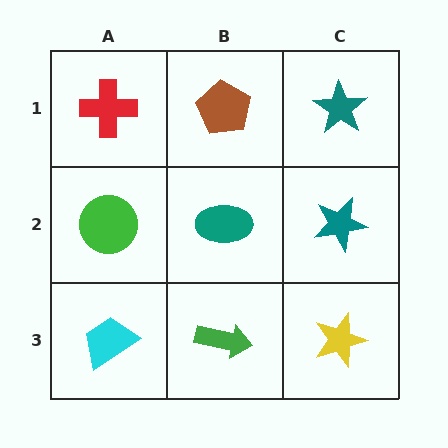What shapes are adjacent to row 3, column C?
A teal star (row 2, column C), a green arrow (row 3, column B).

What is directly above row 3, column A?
A green circle.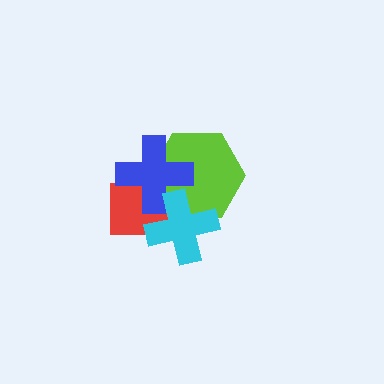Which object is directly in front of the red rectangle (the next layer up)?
The lime hexagon is directly in front of the red rectangle.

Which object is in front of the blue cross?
The cyan cross is in front of the blue cross.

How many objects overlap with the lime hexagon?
3 objects overlap with the lime hexagon.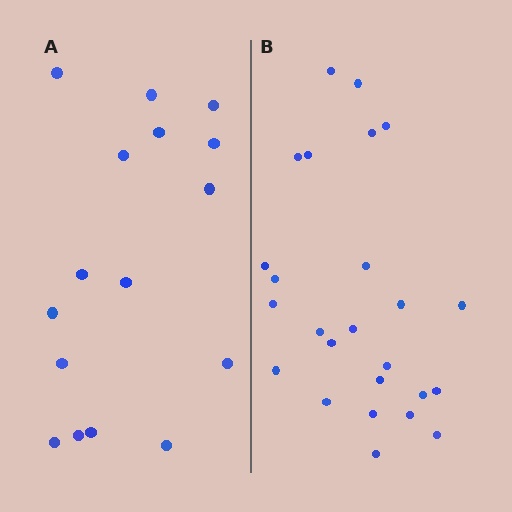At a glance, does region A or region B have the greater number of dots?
Region B (the right region) has more dots.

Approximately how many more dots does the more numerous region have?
Region B has roughly 8 or so more dots than region A.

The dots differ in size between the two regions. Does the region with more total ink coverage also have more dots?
No. Region A has more total ink coverage because its dots are larger, but region B actually contains more individual dots. Total area can be misleading — the number of items is what matters here.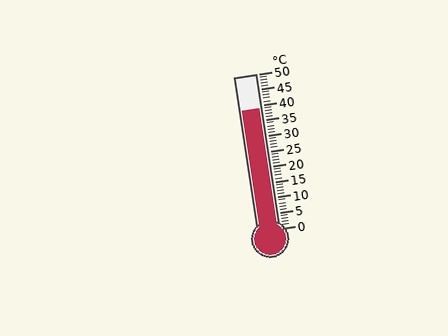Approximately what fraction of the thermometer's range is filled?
The thermometer is filled to approximately 80% of its range.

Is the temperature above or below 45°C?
The temperature is below 45°C.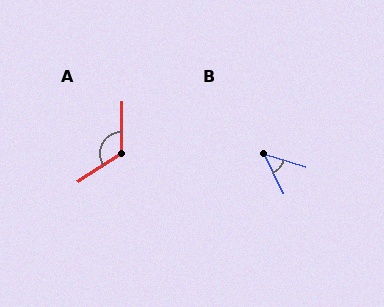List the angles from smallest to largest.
B (48°), A (123°).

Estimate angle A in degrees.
Approximately 123 degrees.